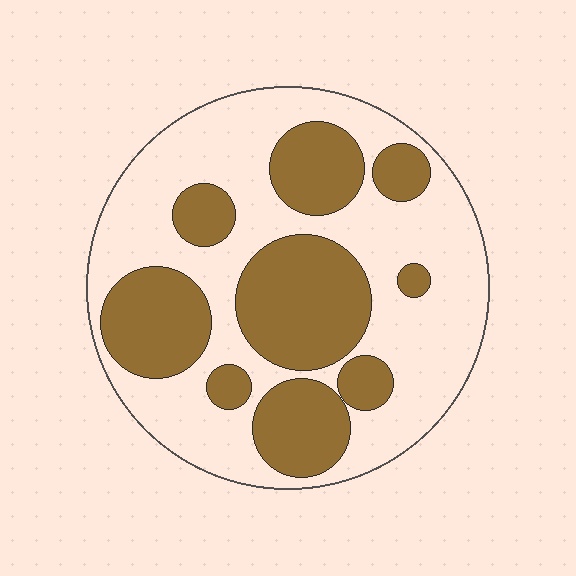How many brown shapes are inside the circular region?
9.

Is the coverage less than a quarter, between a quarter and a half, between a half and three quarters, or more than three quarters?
Between a quarter and a half.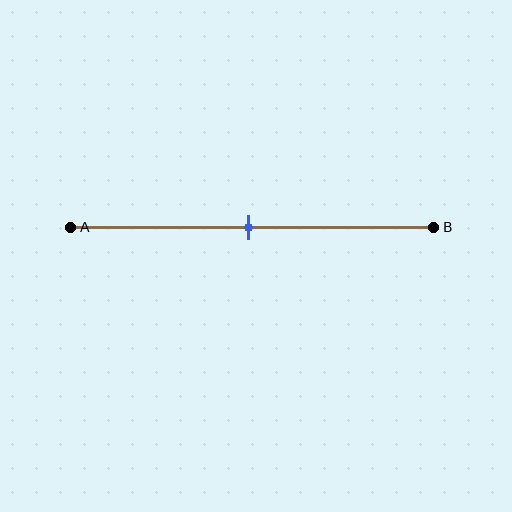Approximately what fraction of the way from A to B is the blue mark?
The blue mark is approximately 50% of the way from A to B.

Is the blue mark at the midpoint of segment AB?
Yes, the mark is approximately at the midpoint.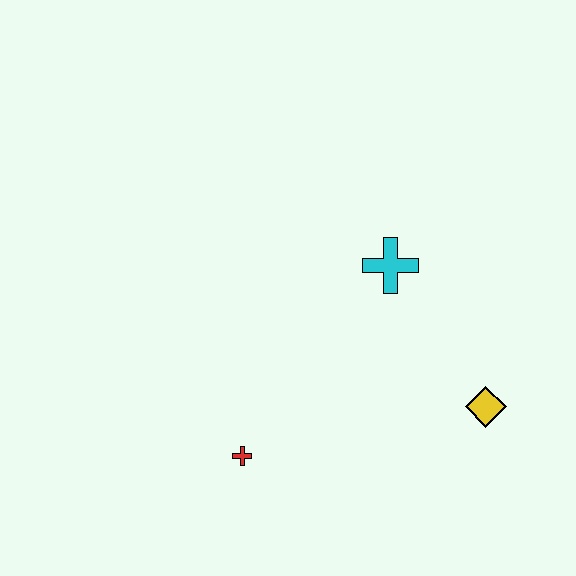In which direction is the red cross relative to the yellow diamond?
The red cross is to the left of the yellow diamond.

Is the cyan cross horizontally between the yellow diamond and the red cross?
Yes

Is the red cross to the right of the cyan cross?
No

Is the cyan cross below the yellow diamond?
No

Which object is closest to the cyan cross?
The yellow diamond is closest to the cyan cross.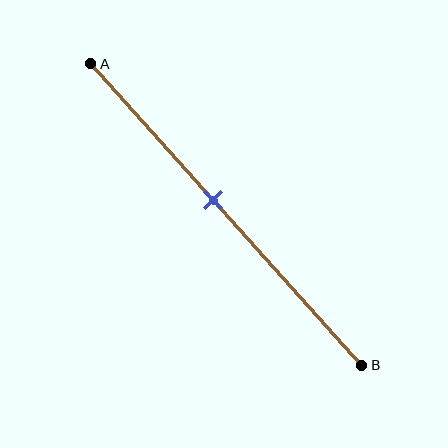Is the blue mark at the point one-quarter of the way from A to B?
No, the mark is at about 45% from A, not at the 25% one-quarter point.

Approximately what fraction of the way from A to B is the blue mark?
The blue mark is approximately 45% of the way from A to B.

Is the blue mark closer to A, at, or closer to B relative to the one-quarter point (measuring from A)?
The blue mark is closer to point B than the one-quarter point of segment AB.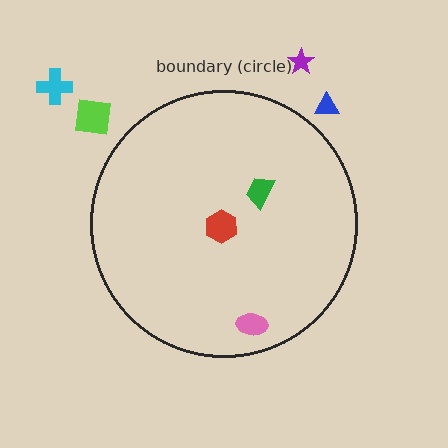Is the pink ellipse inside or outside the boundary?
Inside.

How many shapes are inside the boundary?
3 inside, 4 outside.